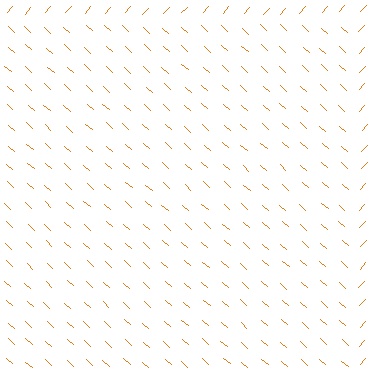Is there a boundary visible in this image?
Yes, there is a texture boundary formed by a change in line orientation.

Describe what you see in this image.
The image is filled with small orange line segments. A rectangle region in the image has lines oriented differently from the surrounding lines, creating a visible texture boundary.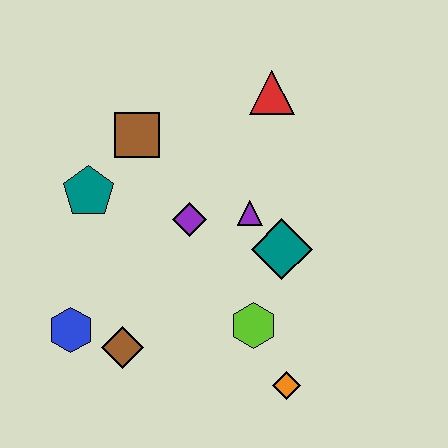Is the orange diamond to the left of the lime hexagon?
No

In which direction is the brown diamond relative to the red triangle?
The brown diamond is below the red triangle.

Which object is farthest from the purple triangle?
The blue hexagon is farthest from the purple triangle.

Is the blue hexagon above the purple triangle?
No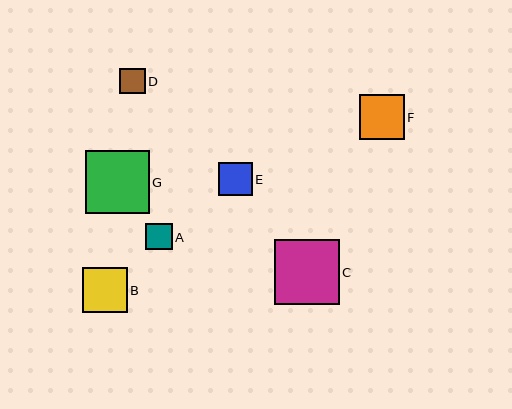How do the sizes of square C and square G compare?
Square C and square G are approximately the same size.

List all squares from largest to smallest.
From largest to smallest: C, G, F, B, E, A, D.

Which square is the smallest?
Square D is the smallest with a size of approximately 26 pixels.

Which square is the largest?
Square C is the largest with a size of approximately 65 pixels.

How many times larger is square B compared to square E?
Square B is approximately 1.3 times the size of square E.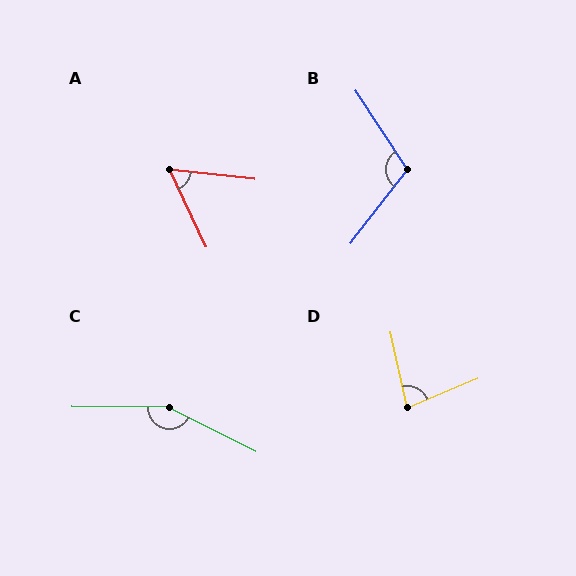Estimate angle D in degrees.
Approximately 80 degrees.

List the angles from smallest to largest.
A (58°), D (80°), B (109°), C (154°).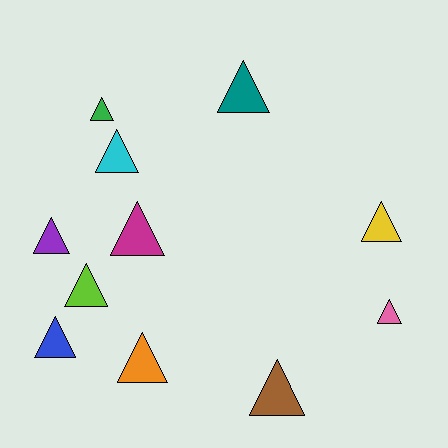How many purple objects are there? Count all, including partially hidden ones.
There is 1 purple object.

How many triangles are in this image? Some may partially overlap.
There are 11 triangles.